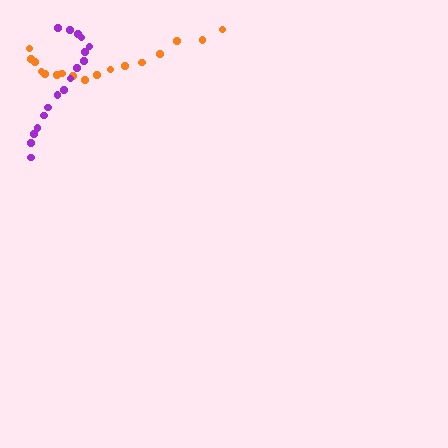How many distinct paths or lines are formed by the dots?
There are 2 distinct paths.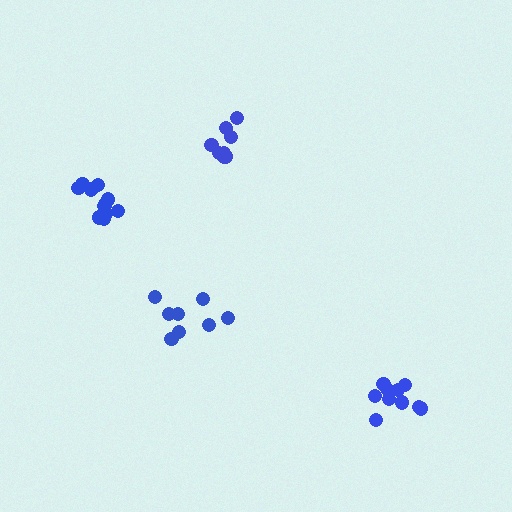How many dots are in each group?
Group 1: 11 dots, Group 2: 8 dots, Group 3: 12 dots, Group 4: 8 dots (39 total).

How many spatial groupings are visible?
There are 4 spatial groupings.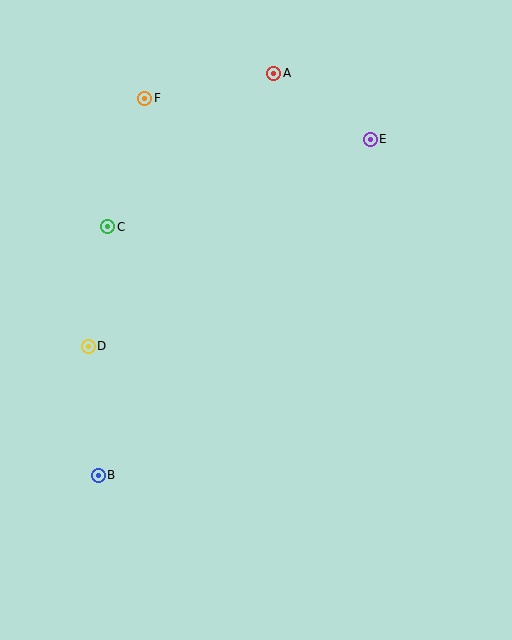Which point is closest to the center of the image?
Point D at (88, 346) is closest to the center.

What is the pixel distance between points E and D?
The distance between E and D is 350 pixels.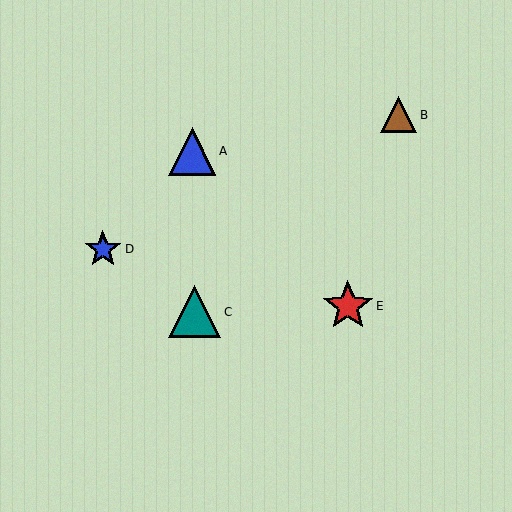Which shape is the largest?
The teal triangle (labeled C) is the largest.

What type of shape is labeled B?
Shape B is a brown triangle.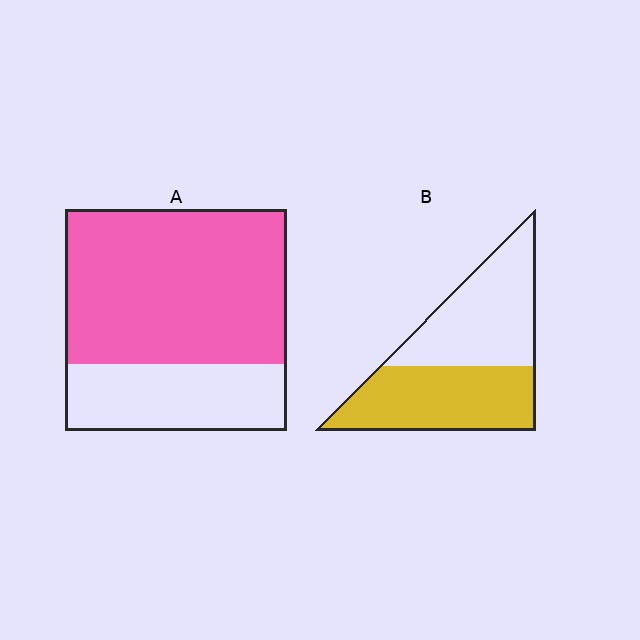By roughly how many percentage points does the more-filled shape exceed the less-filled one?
By roughly 20 percentage points (A over B).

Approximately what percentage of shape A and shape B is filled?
A is approximately 70% and B is approximately 50%.